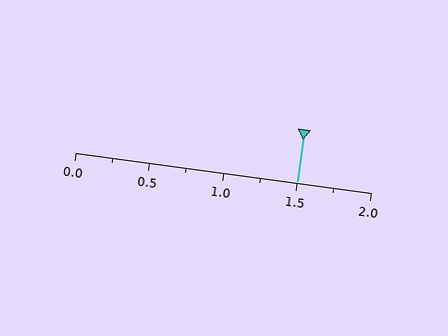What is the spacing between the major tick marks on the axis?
The major ticks are spaced 0.5 apart.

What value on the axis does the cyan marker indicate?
The marker indicates approximately 1.5.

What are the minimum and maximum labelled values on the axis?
The axis runs from 0.0 to 2.0.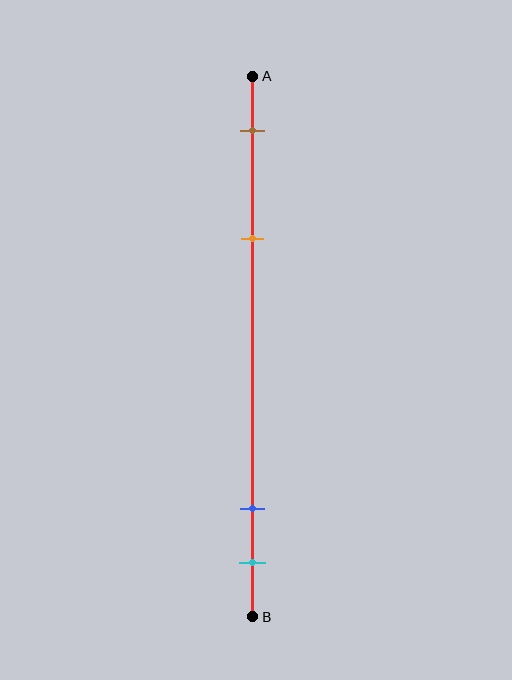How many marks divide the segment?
There are 4 marks dividing the segment.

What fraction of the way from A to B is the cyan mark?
The cyan mark is approximately 90% (0.9) of the way from A to B.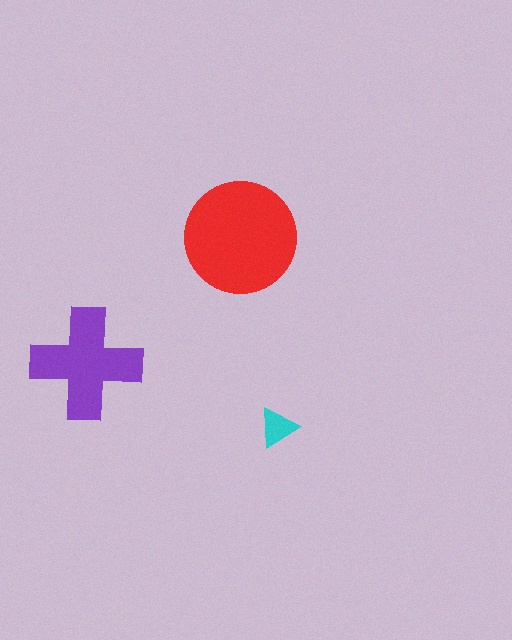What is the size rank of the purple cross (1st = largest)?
2nd.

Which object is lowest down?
The cyan triangle is bottommost.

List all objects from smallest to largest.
The cyan triangle, the purple cross, the red circle.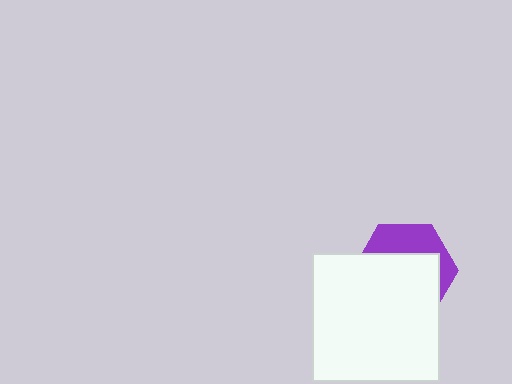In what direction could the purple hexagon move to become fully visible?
The purple hexagon could move up. That would shift it out from behind the white square entirely.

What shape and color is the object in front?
The object in front is a white square.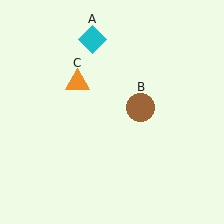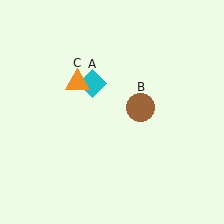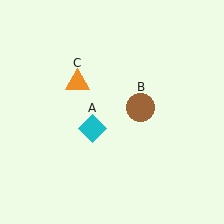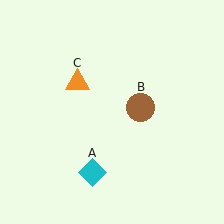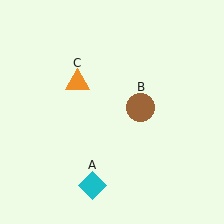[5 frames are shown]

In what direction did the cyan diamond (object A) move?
The cyan diamond (object A) moved down.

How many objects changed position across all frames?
1 object changed position: cyan diamond (object A).